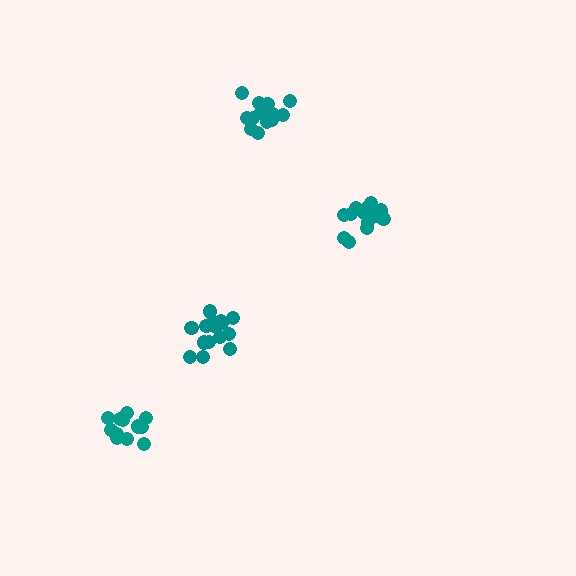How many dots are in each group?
Group 1: 16 dots, Group 2: 16 dots, Group 3: 13 dots, Group 4: 13 dots (58 total).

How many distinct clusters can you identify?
There are 4 distinct clusters.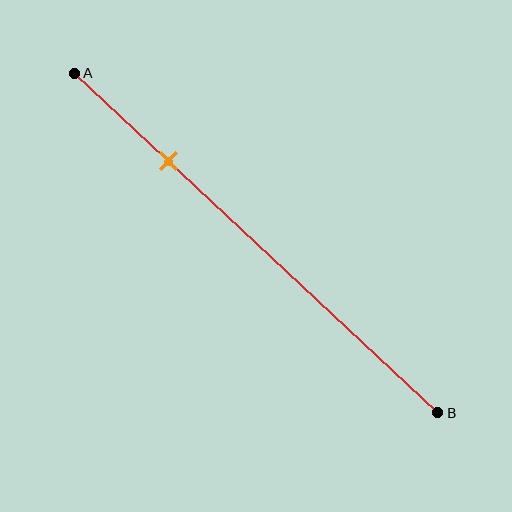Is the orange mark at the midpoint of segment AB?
No, the mark is at about 25% from A, not at the 50% midpoint.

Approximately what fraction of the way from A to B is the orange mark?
The orange mark is approximately 25% of the way from A to B.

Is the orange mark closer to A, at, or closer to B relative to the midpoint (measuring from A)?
The orange mark is closer to point A than the midpoint of segment AB.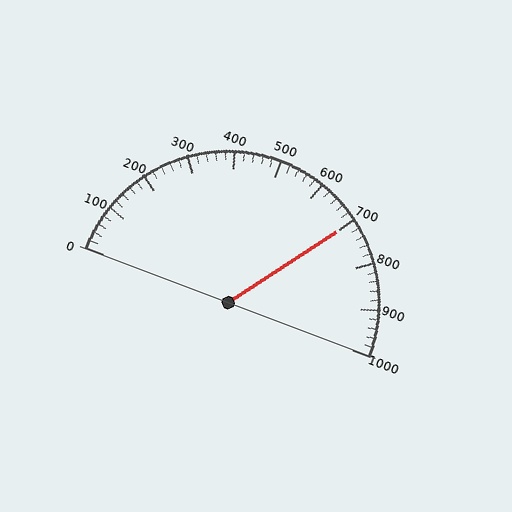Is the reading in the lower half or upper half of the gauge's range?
The reading is in the upper half of the range (0 to 1000).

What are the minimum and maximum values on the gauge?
The gauge ranges from 0 to 1000.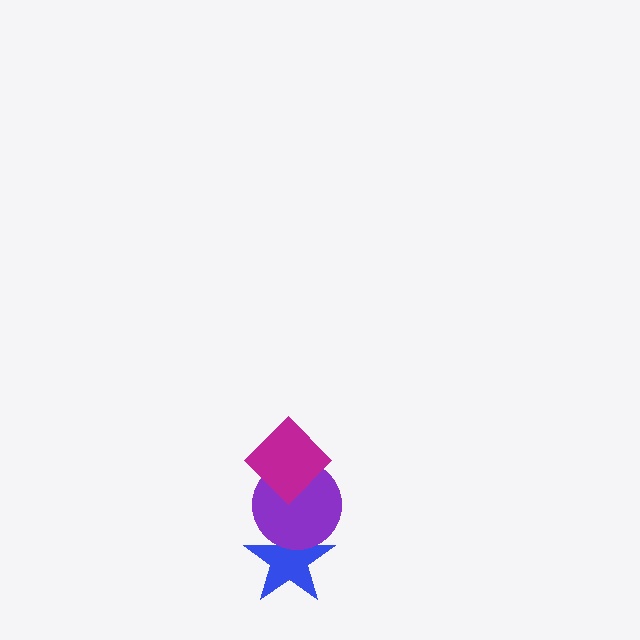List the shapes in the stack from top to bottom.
From top to bottom: the magenta diamond, the purple circle, the blue star.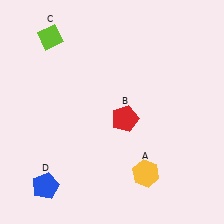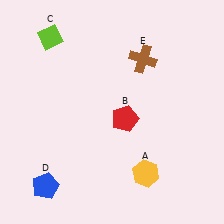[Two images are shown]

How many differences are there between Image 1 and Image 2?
There is 1 difference between the two images.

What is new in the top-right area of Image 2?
A brown cross (E) was added in the top-right area of Image 2.